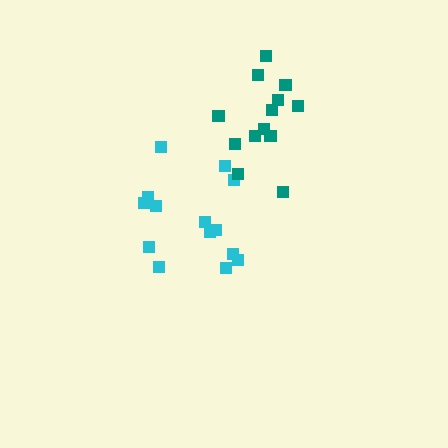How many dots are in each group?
Group 1: 14 dots, Group 2: 13 dots (27 total).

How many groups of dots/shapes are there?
There are 2 groups.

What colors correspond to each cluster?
The clusters are colored: cyan, teal.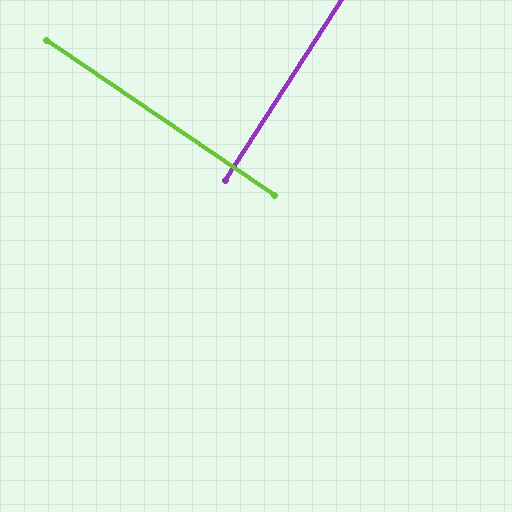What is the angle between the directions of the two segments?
Approximately 88 degrees.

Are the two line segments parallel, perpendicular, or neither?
Perpendicular — they meet at approximately 88°.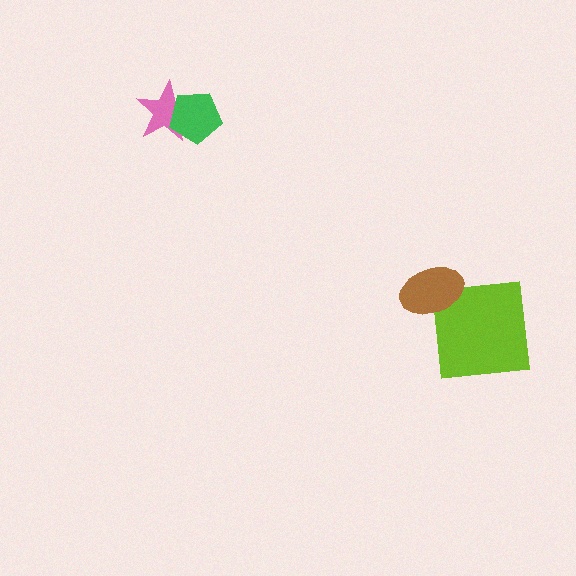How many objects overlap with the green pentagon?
1 object overlaps with the green pentagon.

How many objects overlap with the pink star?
1 object overlaps with the pink star.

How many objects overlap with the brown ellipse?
1 object overlaps with the brown ellipse.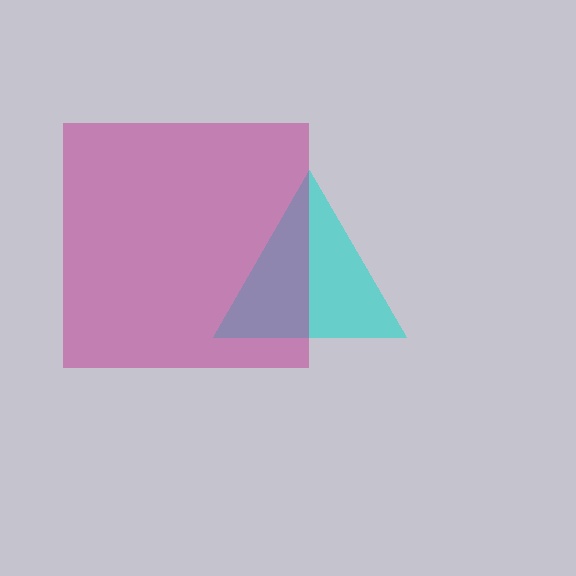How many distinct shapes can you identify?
There are 2 distinct shapes: a cyan triangle, a magenta square.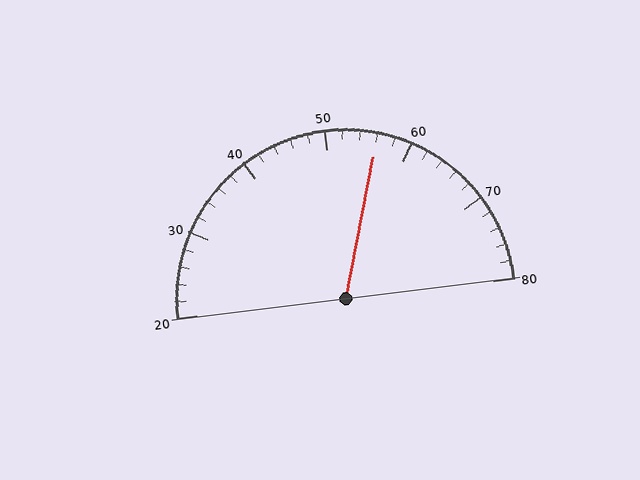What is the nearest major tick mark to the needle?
The nearest major tick mark is 60.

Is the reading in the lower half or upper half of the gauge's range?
The reading is in the upper half of the range (20 to 80).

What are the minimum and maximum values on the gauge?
The gauge ranges from 20 to 80.